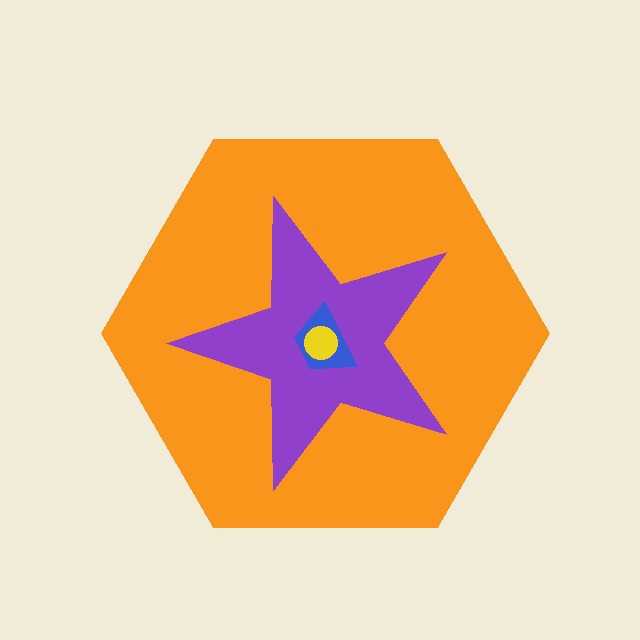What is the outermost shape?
The orange hexagon.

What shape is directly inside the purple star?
The blue trapezoid.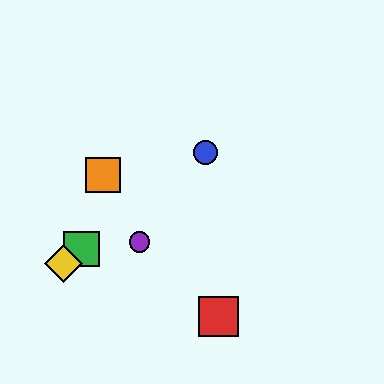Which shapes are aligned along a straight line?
The blue circle, the green square, the yellow diamond are aligned along a straight line.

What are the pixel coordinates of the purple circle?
The purple circle is at (139, 242).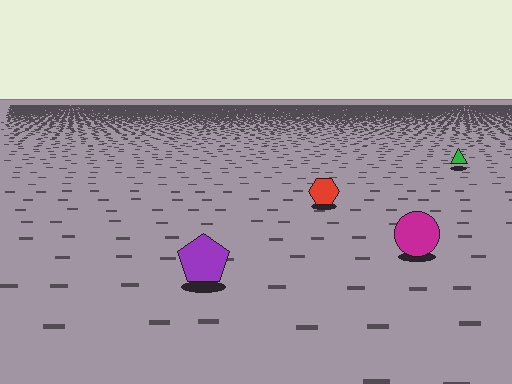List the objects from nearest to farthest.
From nearest to farthest: the purple pentagon, the magenta circle, the red hexagon, the green triangle.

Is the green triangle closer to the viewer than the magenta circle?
No. The magenta circle is closer — you can tell from the texture gradient: the ground texture is coarser near it.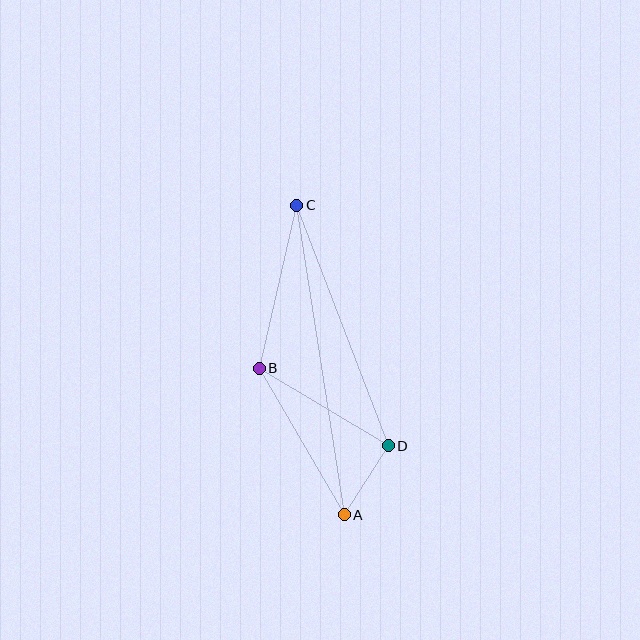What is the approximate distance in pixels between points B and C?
The distance between B and C is approximately 167 pixels.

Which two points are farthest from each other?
Points A and C are farthest from each other.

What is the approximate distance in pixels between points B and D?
The distance between B and D is approximately 151 pixels.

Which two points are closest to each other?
Points A and D are closest to each other.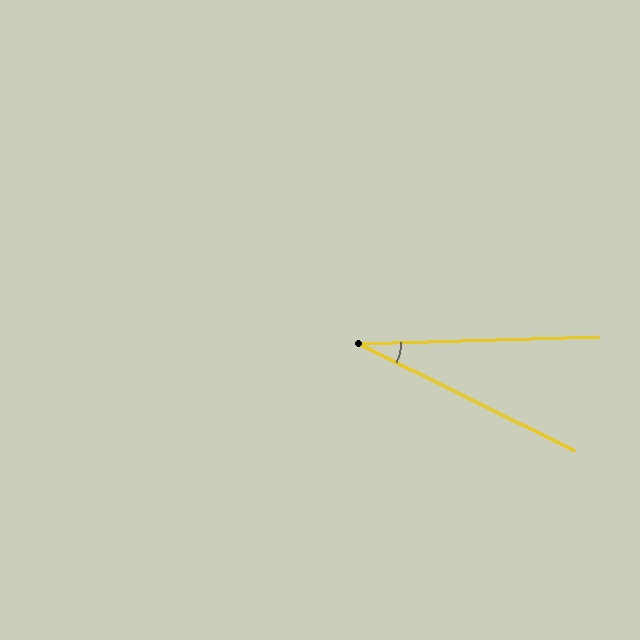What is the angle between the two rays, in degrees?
Approximately 28 degrees.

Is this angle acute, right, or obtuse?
It is acute.